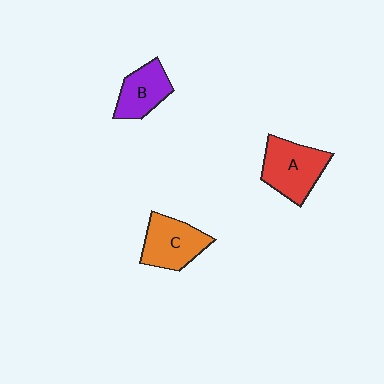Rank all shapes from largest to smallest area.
From largest to smallest: A (red), C (orange), B (purple).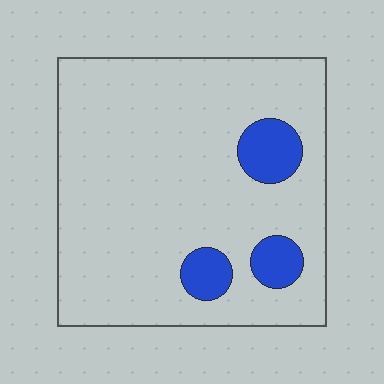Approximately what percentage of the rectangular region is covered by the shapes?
Approximately 10%.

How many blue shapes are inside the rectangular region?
3.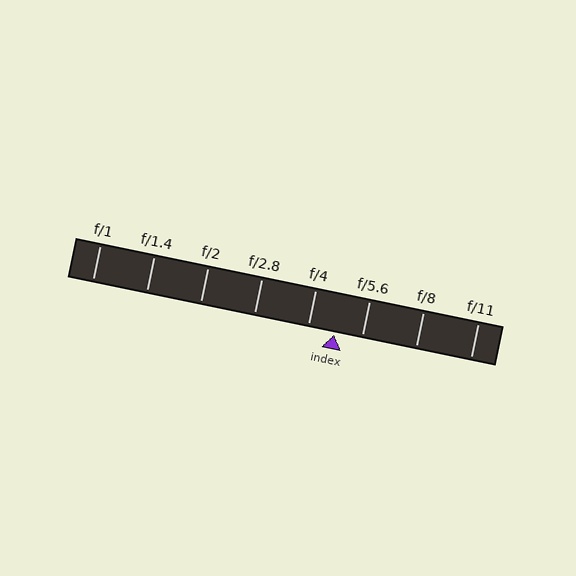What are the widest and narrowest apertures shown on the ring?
The widest aperture shown is f/1 and the narrowest is f/11.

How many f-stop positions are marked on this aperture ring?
There are 8 f-stop positions marked.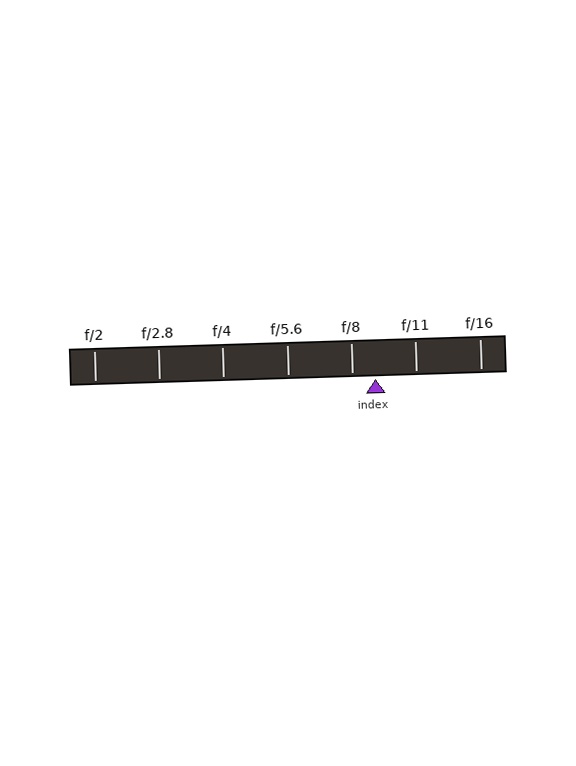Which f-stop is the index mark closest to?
The index mark is closest to f/8.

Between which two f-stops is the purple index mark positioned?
The index mark is between f/8 and f/11.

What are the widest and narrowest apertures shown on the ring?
The widest aperture shown is f/2 and the narrowest is f/16.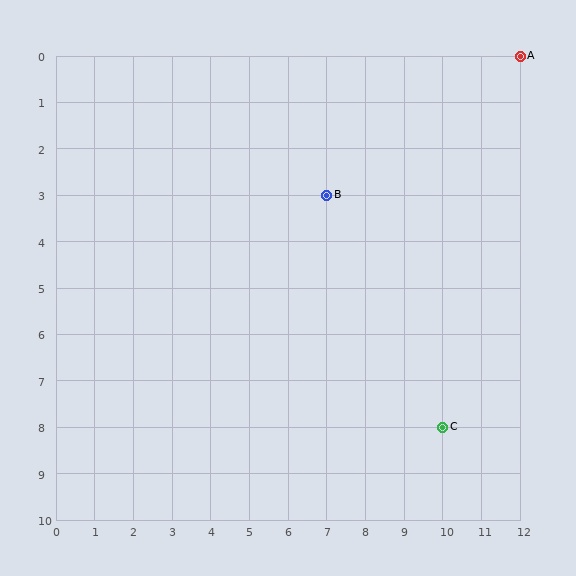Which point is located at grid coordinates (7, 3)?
Point B is at (7, 3).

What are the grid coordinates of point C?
Point C is at grid coordinates (10, 8).